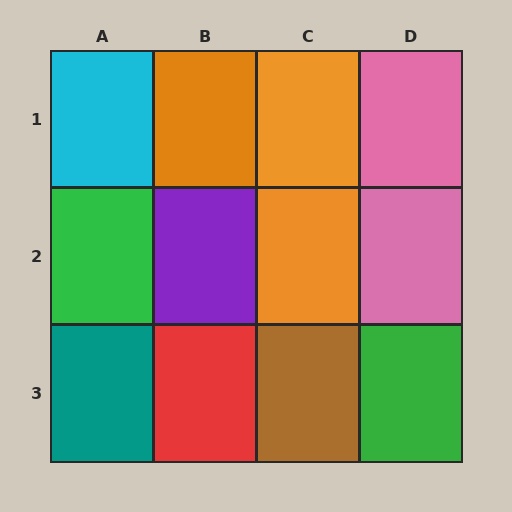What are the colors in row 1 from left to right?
Cyan, orange, orange, pink.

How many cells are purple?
1 cell is purple.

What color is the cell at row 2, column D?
Pink.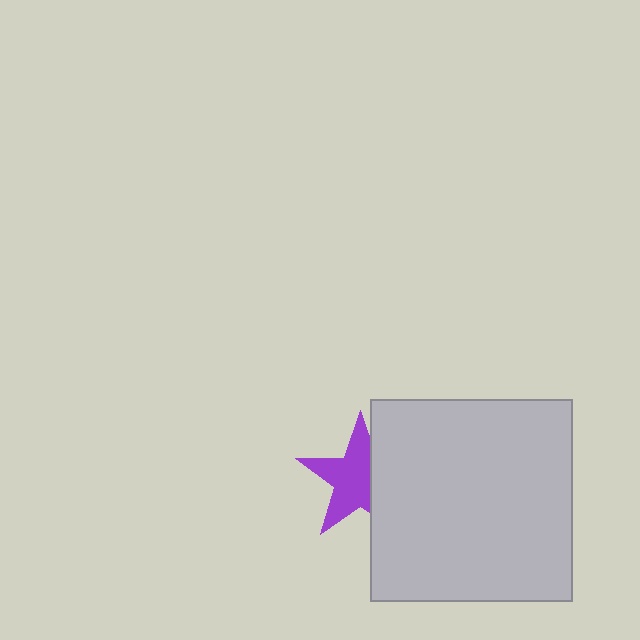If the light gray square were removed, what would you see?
You would see the complete purple star.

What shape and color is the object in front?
The object in front is a light gray square.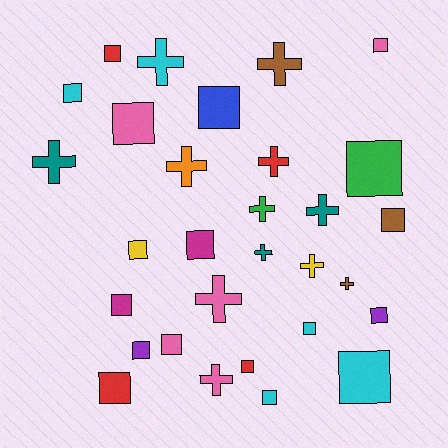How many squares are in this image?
There are 18 squares.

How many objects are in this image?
There are 30 objects.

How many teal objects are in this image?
There are 3 teal objects.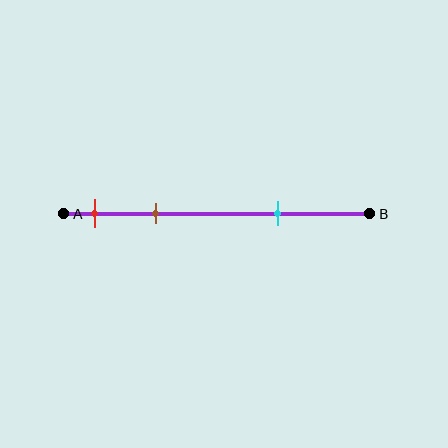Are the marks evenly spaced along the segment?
No, the marks are not evenly spaced.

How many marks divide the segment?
There are 3 marks dividing the segment.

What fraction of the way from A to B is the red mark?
The red mark is approximately 10% (0.1) of the way from A to B.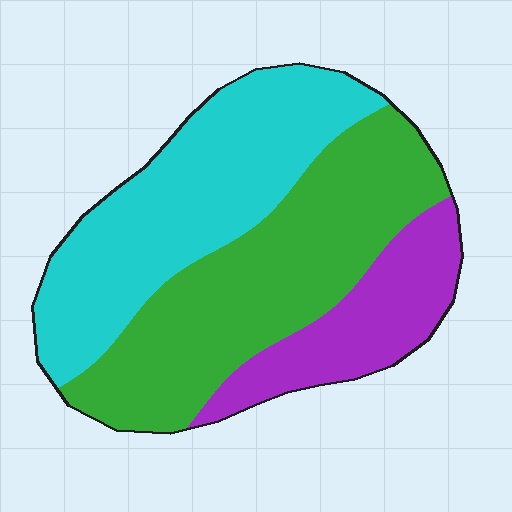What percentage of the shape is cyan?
Cyan covers around 40% of the shape.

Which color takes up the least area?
Purple, at roughly 20%.